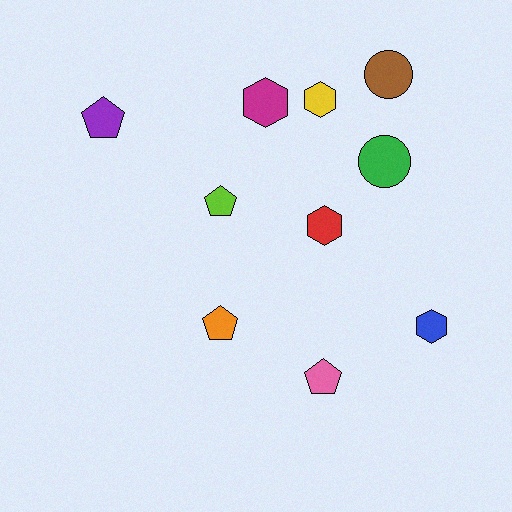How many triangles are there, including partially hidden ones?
There are no triangles.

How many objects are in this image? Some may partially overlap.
There are 10 objects.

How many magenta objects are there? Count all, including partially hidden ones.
There is 1 magenta object.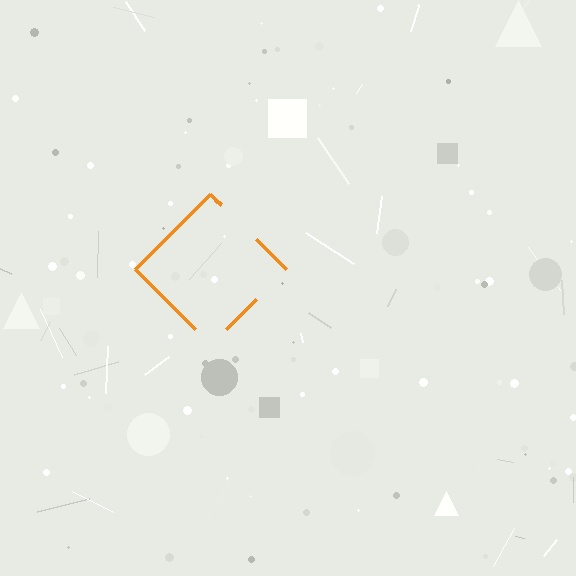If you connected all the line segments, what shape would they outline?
They would outline a diamond.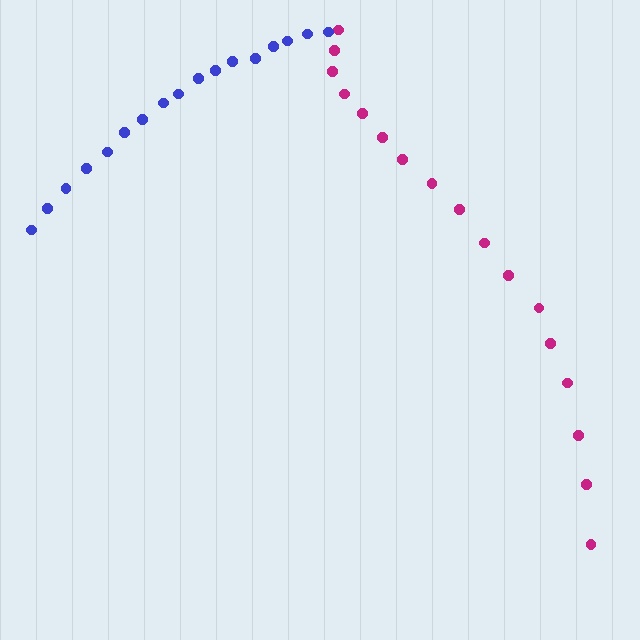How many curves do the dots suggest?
There are 2 distinct paths.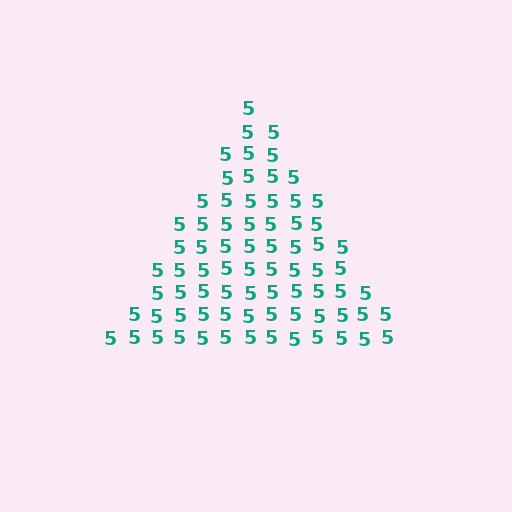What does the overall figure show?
The overall figure shows a triangle.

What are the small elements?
The small elements are digit 5's.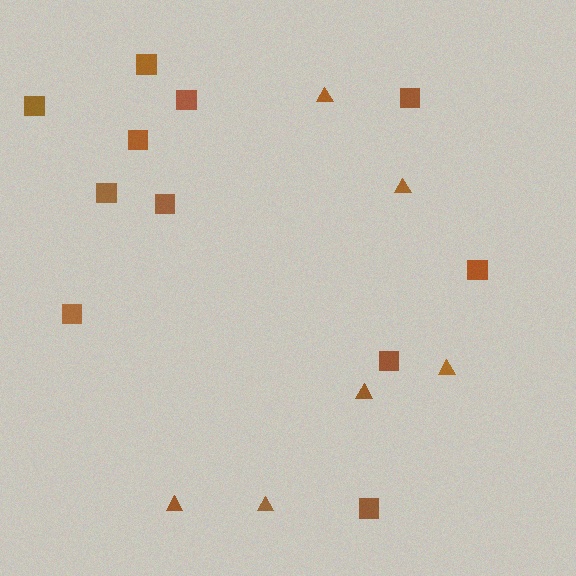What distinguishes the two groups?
There are 2 groups: one group of triangles (6) and one group of squares (11).